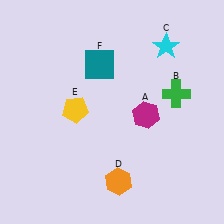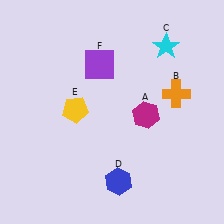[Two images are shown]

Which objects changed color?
B changed from green to orange. D changed from orange to blue. F changed from teal to purple.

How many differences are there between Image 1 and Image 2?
There are 3 differences between the two images.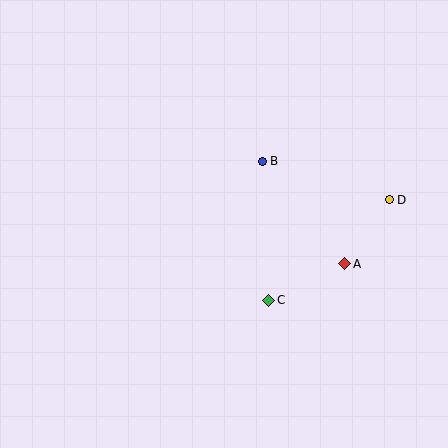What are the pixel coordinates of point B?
Point B is at (262, 161).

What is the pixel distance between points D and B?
The distance between D and B is 133 pixels.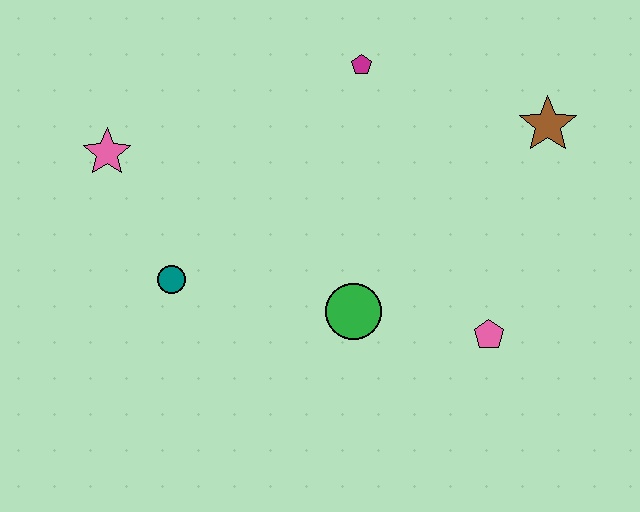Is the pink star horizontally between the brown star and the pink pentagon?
No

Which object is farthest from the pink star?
The brown star is farthest from the pink star.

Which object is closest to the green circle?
The pink pentagon is closest to the green circle.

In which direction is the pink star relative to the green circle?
The pink star is to the left of the green circle.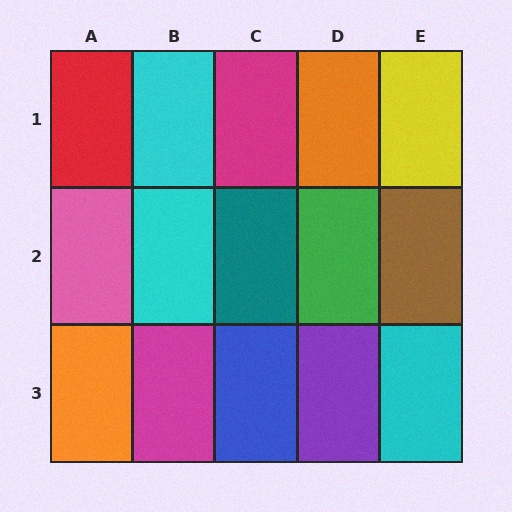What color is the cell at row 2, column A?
Pink.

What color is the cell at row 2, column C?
Teal.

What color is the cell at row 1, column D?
Orange.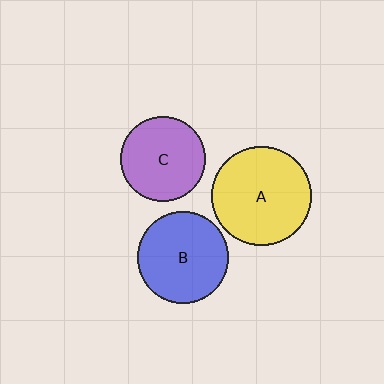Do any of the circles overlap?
No, none of the circles overlap.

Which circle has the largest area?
Circle A (yellow).